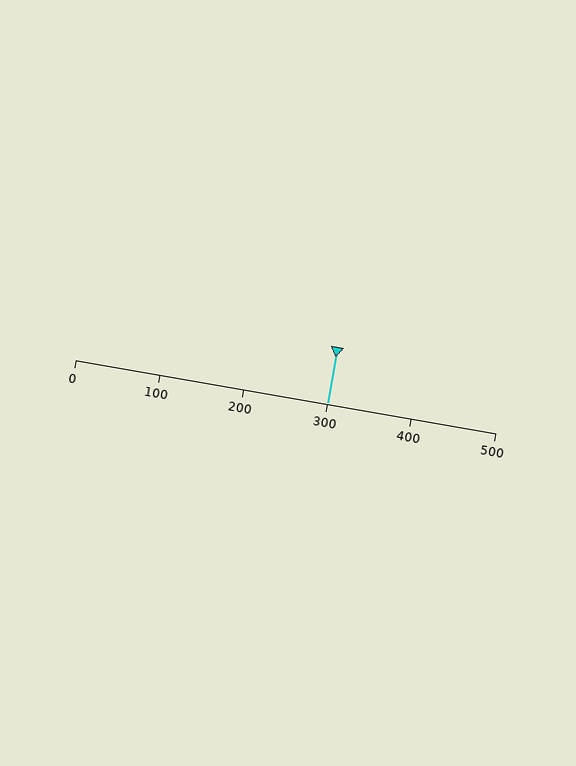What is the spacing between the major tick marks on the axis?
The major ticks are spaced 100 apart.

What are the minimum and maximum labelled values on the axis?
The axis runs from 0 to 500.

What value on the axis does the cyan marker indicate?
The marker indicates approximately 300.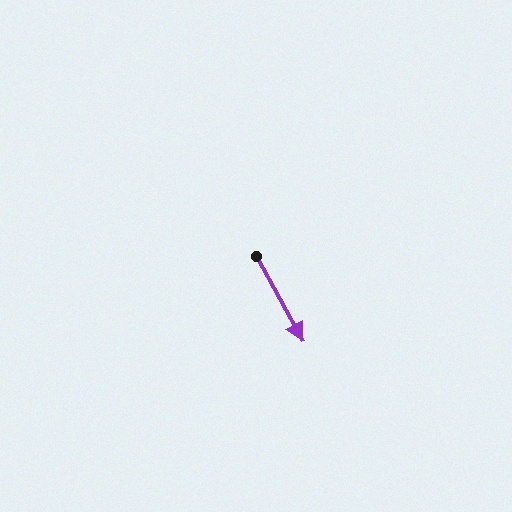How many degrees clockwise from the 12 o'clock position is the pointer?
Approximately 151 degrees.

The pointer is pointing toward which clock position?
Roughly 5 o'clock.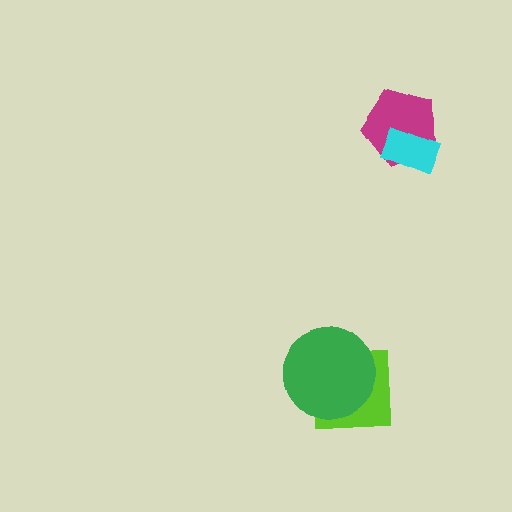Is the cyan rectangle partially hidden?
No, no other shape covers it.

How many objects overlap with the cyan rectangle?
1 object overlaps with the cyan rectangle.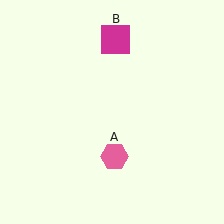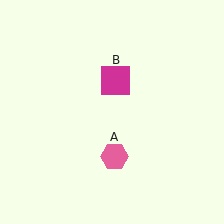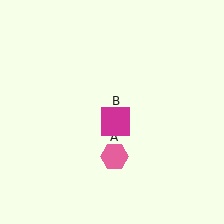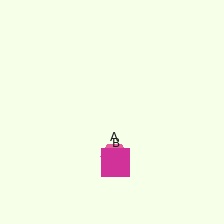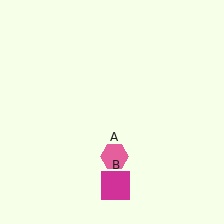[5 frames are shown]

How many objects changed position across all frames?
1 object changed position: magenta square (object B).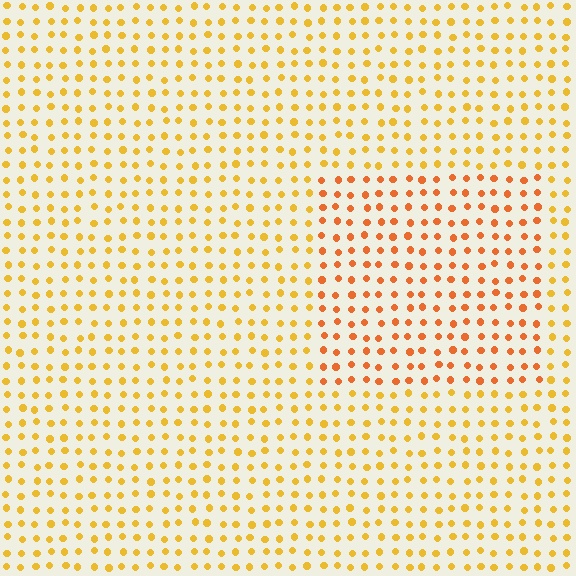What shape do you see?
I see a rectangle.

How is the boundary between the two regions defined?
The boundary is defined purely by a slight shift in hue (about 26 degrees). Spacing, size, and orientation are identical on both sides.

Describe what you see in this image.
The image is filled with small yellow elements in a uniform arrangement. A rectangle-shaped region is visible where the elements are tinted to a slightly different hue, forming a subtle color boundary.